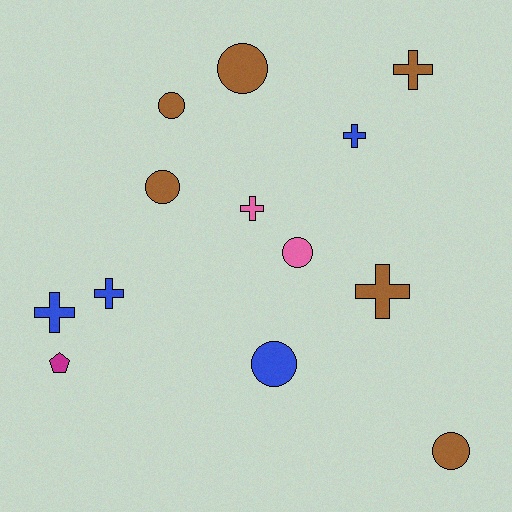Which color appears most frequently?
Brown, with 6 objects.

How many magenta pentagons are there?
There is 1 magenta pentagon.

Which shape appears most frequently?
Cross, with 6 objects.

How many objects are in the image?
There are 13 objects.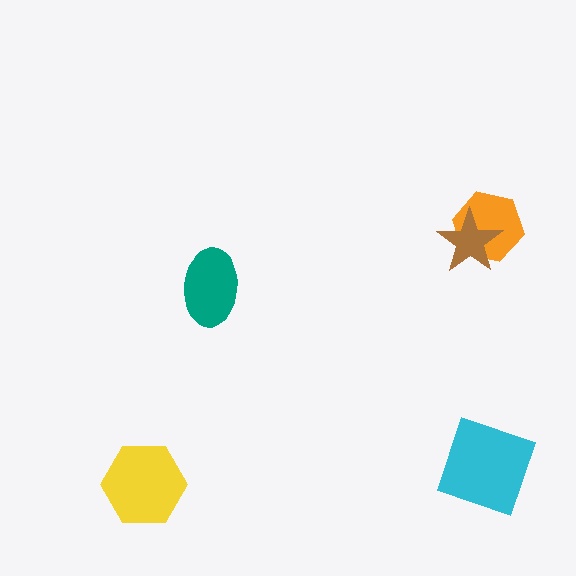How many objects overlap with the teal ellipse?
0 objects overlap with the teal ellipse.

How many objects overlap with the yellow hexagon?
0 objects overlap with the yellow hexagon.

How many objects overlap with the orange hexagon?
1 object overlaps with the orange hexagon.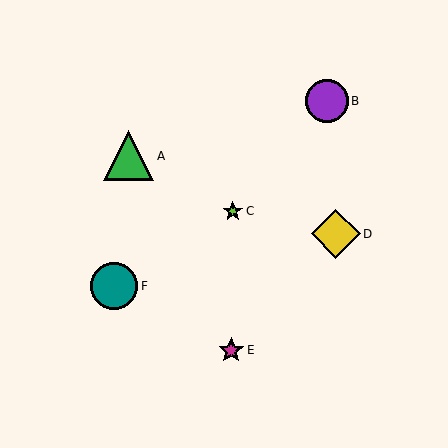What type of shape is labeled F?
Shape F is a teal circle.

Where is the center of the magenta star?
The center of the magenta star is at (231, 350).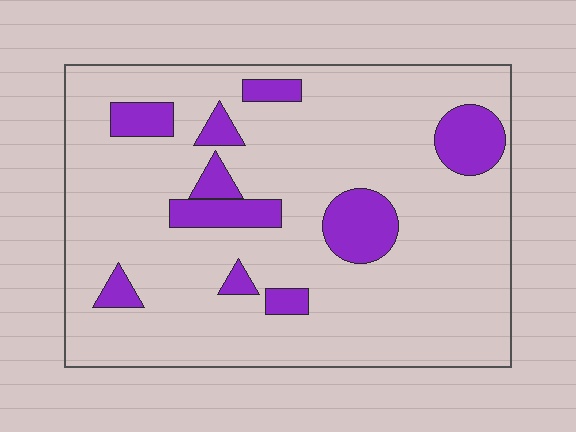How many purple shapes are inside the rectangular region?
10.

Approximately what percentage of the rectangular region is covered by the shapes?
Approximately 15%.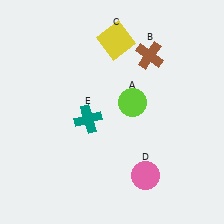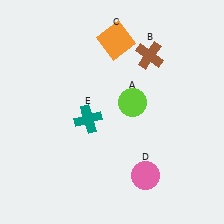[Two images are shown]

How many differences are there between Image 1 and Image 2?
There is 1 difference between the two images.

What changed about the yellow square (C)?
In Image 1, C is yellow. In Image 2, it changed to orange.